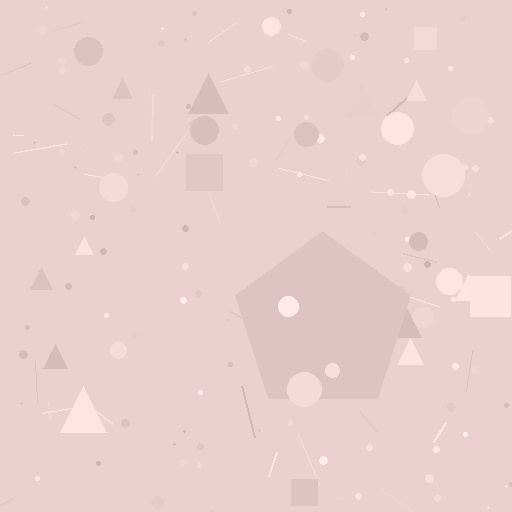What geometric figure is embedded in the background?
A pentagon is embedded in the background.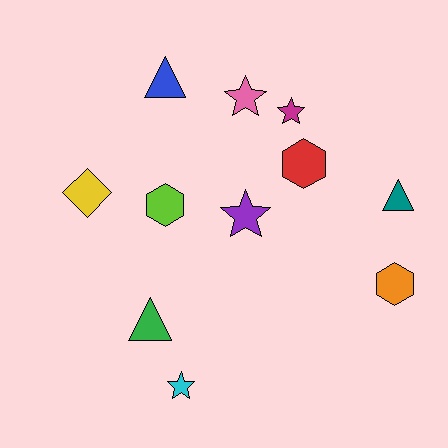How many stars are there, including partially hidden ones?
There are 4 stars.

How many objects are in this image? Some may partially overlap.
There are 11 objects.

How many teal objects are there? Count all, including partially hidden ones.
There is 1 teal object.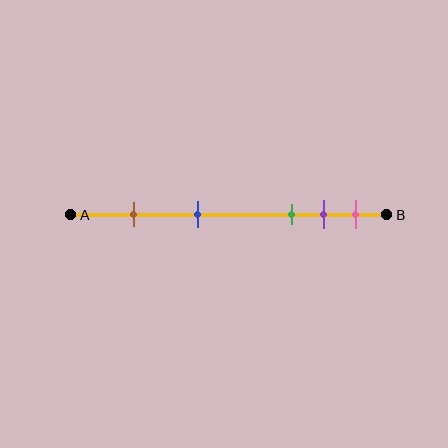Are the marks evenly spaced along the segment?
No, the marks are not evenly spaced.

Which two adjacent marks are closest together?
The purple and pink marks are the closest adjacent pair.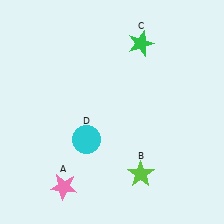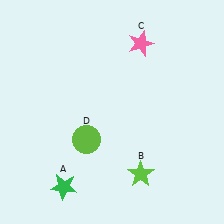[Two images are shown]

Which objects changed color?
A changed from pink to green. C changed from green to pink. D changed from cyan to lime.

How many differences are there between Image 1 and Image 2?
There are 3 differences between the two images.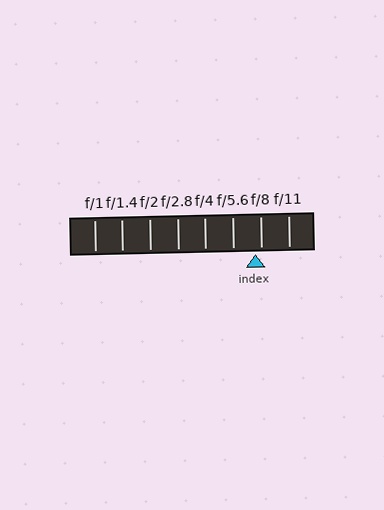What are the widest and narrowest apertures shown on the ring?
The widest aperture shown is f/1 and the narrowest is f/11.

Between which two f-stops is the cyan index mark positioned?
The index mark is between f/5.6 and f/8.